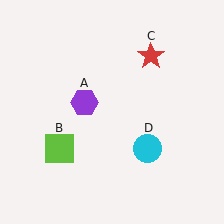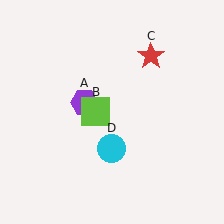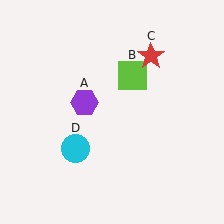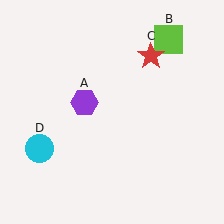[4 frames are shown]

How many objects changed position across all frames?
2 objects changed position: lime square (object B), cyan circle (object D).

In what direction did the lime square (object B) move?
The lime square (object B) moved up and to the right.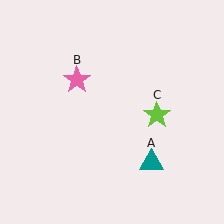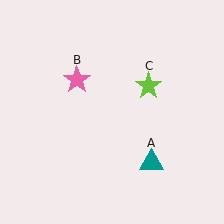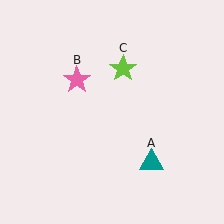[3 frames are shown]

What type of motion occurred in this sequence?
The lime star (object C) rotated counterclockwise around the center of the scene.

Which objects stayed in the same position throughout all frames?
Teal triangle (object A) and pink star (object B) remained stationary.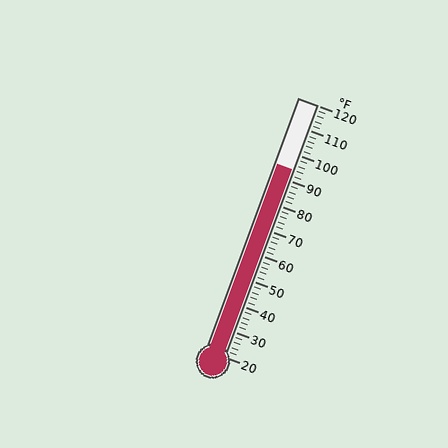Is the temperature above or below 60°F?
The temperature is above 60°F.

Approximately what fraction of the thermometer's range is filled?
The thermometer is filled to approximately 75% of its range.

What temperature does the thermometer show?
The thermometer shows approximately 94°F.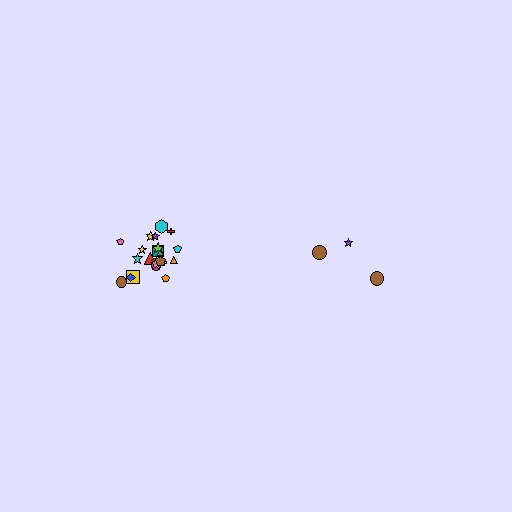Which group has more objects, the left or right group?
The left group.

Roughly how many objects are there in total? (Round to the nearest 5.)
Roughly 25 objects in total.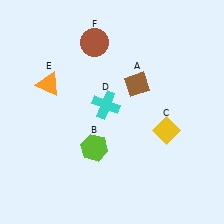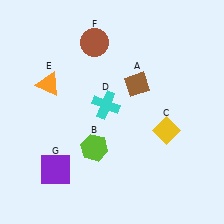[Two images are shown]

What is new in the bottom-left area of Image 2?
A purple square (G) was added in the bottom-left area of Image 2.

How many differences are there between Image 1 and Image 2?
There is 1 difference between the two images.